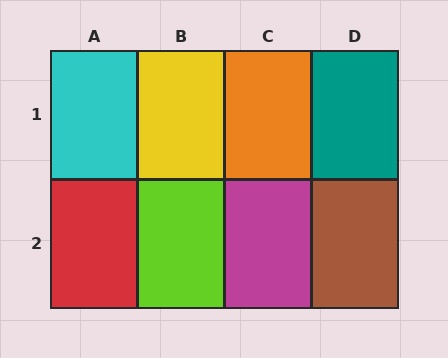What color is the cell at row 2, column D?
Brown.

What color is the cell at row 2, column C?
Magenta.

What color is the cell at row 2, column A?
Red.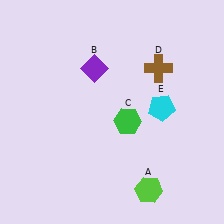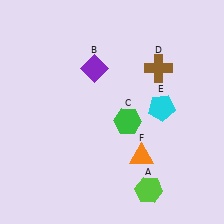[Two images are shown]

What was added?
An orange triangle (F) was added in Image 2.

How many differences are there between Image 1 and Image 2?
There is 1 difference between the two images.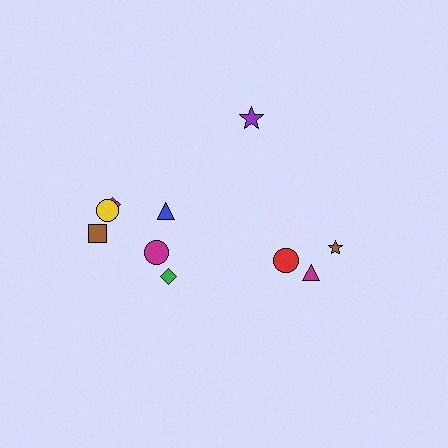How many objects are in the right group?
There are 4 objects.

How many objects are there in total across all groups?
There are 10 objects.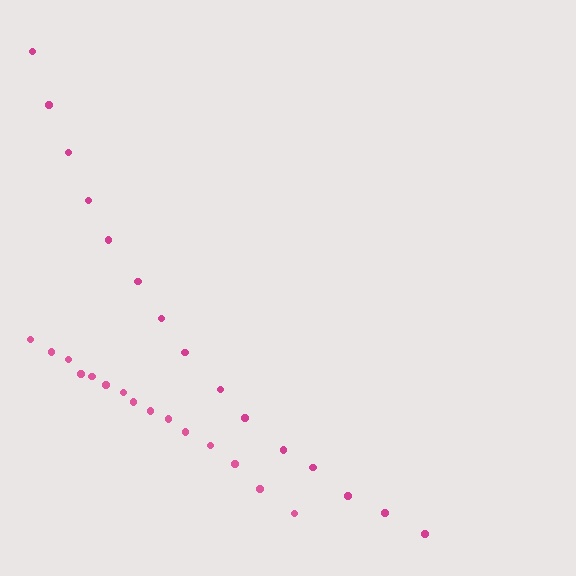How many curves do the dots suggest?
There are 2 distinct paths.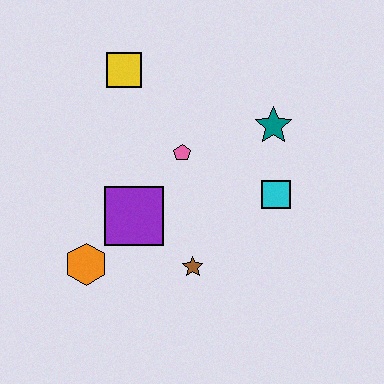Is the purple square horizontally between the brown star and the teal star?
No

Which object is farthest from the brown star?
The yellow square is farthest from the brown star.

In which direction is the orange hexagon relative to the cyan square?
The orange hexagon is to the left of the cyan square.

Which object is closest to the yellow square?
The pink pentagon is closest to the yellow square.